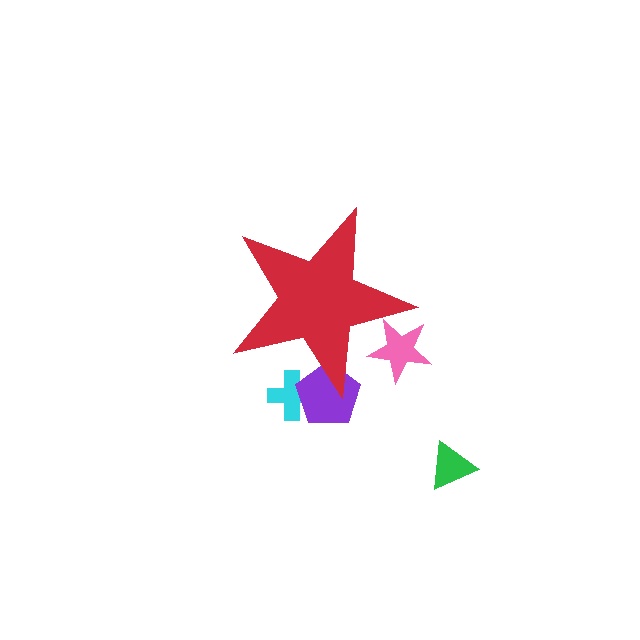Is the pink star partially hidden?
Yes, the pink star is partially hidden behind the red star.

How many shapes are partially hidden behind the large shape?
3 shapes are partially hidden.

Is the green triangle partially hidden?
No, the green triangle is fully visible.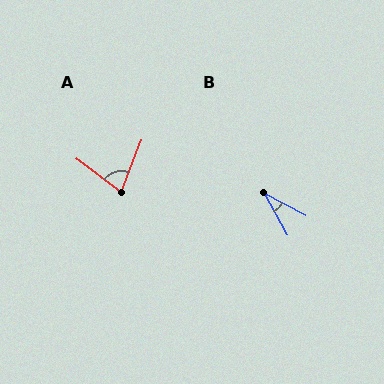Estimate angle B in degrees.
Approximately 33 degrees.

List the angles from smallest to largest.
B (33°), A (74°).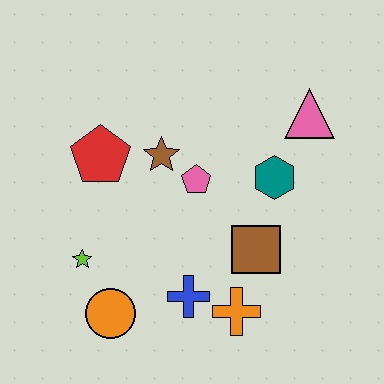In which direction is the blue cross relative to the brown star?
The blue cross is below the brown star.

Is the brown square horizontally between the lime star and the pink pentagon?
No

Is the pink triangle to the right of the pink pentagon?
Yes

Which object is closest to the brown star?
The pink pentagon is closest to the brown star.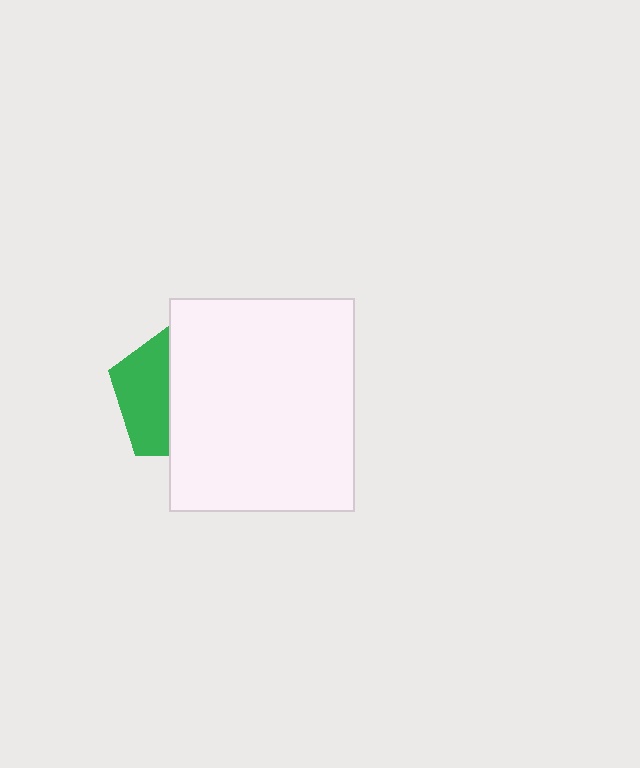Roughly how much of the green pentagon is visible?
A small part of it is visible (roughly 39%).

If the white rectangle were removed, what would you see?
You would see the complete green pentagon.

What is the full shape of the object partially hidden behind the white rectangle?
The partially hidden object is a green pentagon.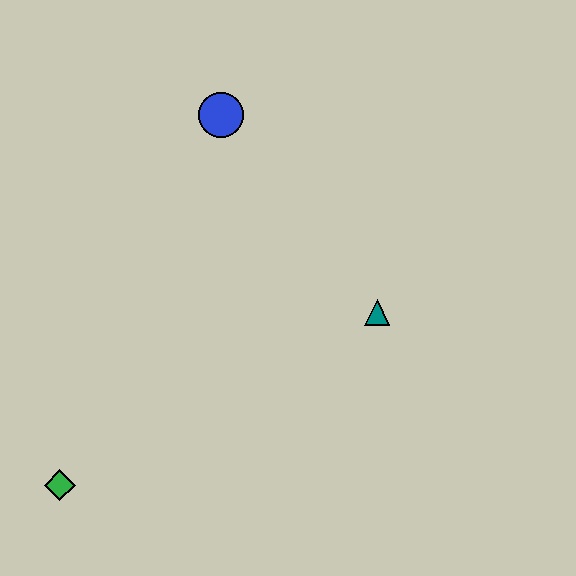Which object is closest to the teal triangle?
The blue circle is closest to the teal triangle.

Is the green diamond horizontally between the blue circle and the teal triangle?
No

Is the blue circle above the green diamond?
Yes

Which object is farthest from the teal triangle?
The green diamond is farthest from the teal triangle.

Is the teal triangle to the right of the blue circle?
Yes